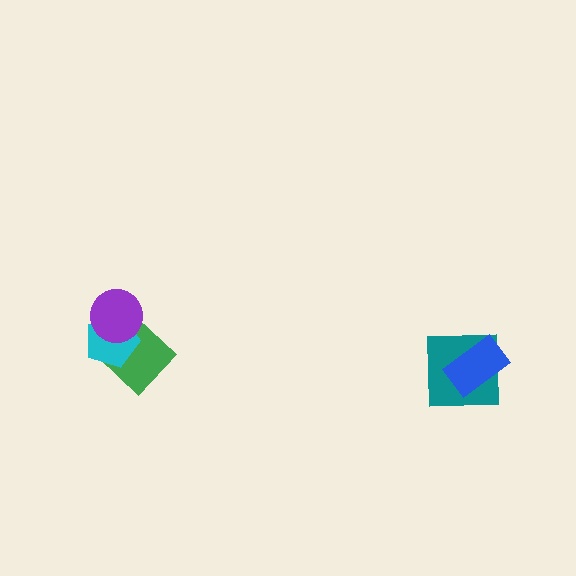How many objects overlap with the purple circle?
2 objects overlap with the purple circle.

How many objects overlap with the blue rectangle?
1 object overlaps with the blue rectangle.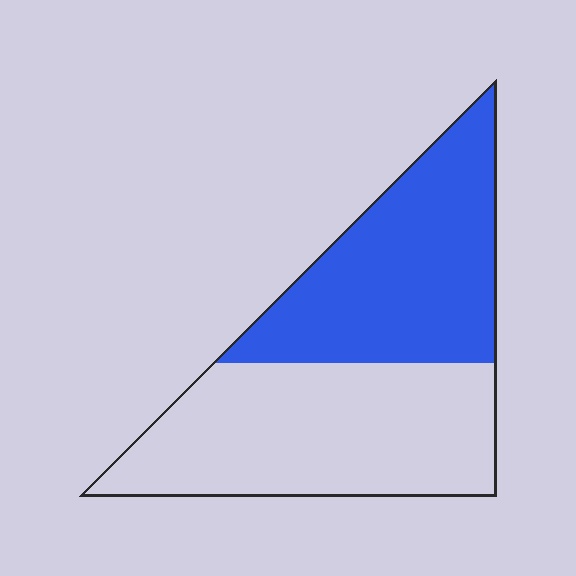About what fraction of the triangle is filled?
About one half (1/2).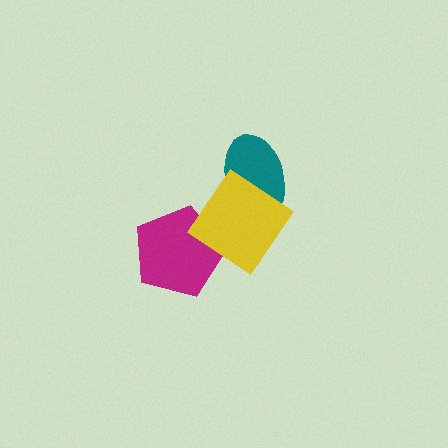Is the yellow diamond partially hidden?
No, no other shape covers it.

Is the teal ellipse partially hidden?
Yes, it is partially covered by another shape.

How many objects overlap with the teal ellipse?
1 object overlaps with the teal ellipse.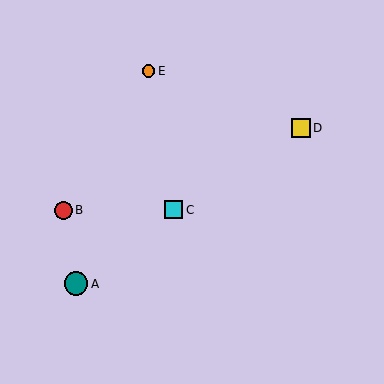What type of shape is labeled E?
Shape E is an orange circle.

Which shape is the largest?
The teal circle (labeled A) is the largest.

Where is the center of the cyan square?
The center of the cyan square is at (174, 210).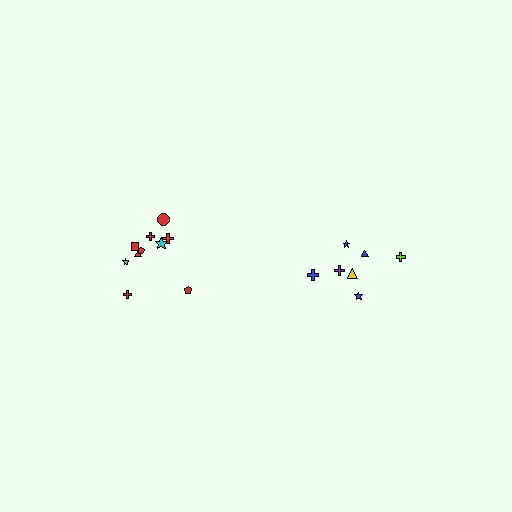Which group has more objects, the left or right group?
The left group.